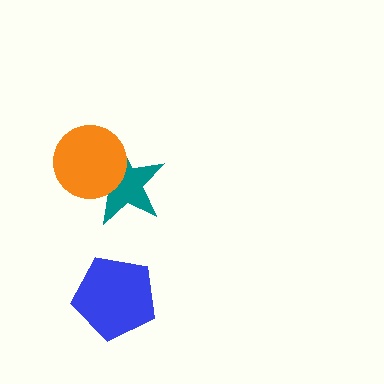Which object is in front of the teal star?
The orange circle is in front of the teal star.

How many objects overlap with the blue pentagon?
0 objects overlap with the blue pentagon.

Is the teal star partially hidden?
Yes, it is partially covered by another shape.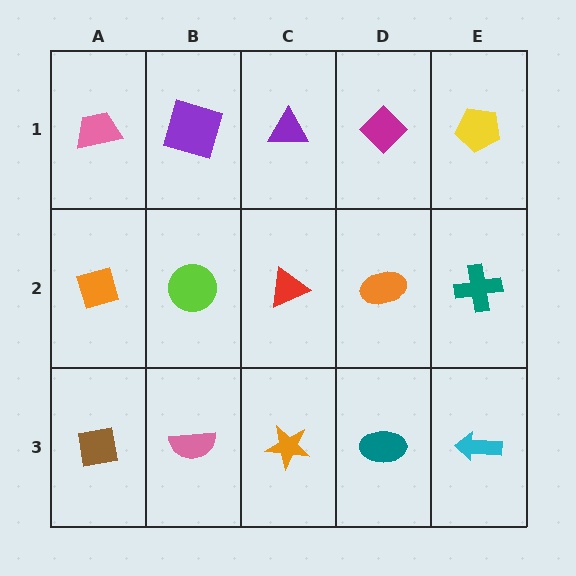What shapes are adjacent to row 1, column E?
A teal cross (row 2, column E), a magenta diamond (row 1, column D).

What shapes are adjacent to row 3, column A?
An orange diamond (row 2, column A), a pink semicircle (row 3, column B).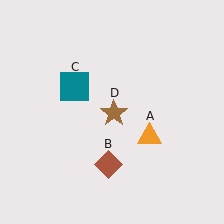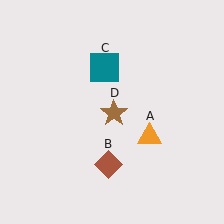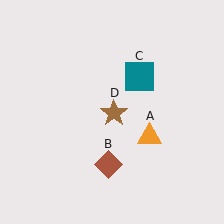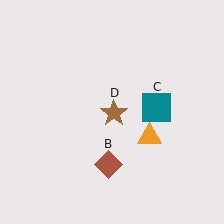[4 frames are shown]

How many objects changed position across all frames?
1 object changed position: teal square (object C).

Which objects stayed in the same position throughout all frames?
Orange triangle (object A) and brown diamond (object B) and brown star (object D) remained stationary.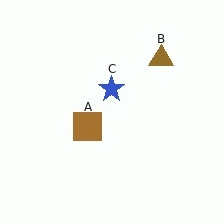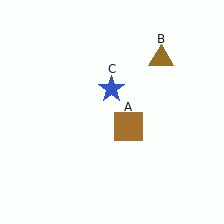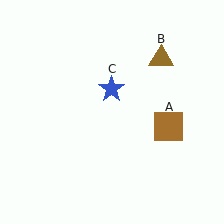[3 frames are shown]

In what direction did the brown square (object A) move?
The brown square (object A) moved right.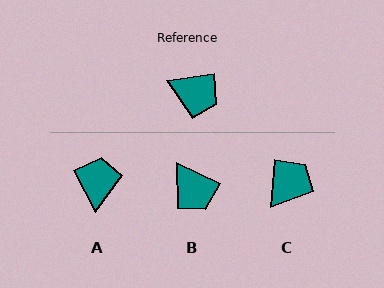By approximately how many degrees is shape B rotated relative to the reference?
Approximately 33 degrees clockwise.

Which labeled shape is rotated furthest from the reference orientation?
A, about 110 degrees away.